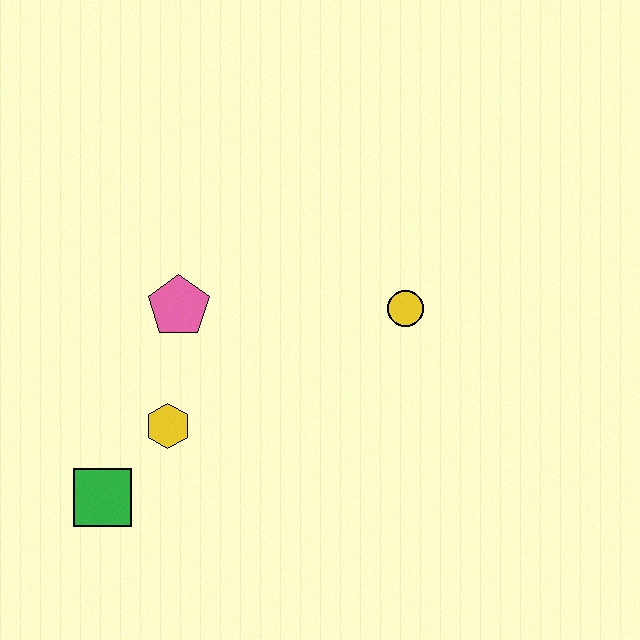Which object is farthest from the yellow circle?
The green square is farthest from the yellow circle.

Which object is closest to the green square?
The yellow hexagon is closest to the green square.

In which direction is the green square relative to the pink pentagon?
The green square is below the pink pentagon.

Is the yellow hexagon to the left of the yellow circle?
Yes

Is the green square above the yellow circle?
No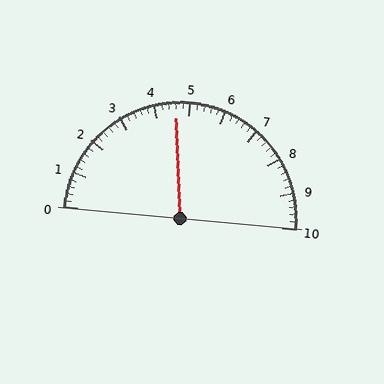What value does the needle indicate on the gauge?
The needle indicates approximately 4.6.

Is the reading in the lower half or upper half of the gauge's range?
The reading is in the lower half of the range (0 to 10).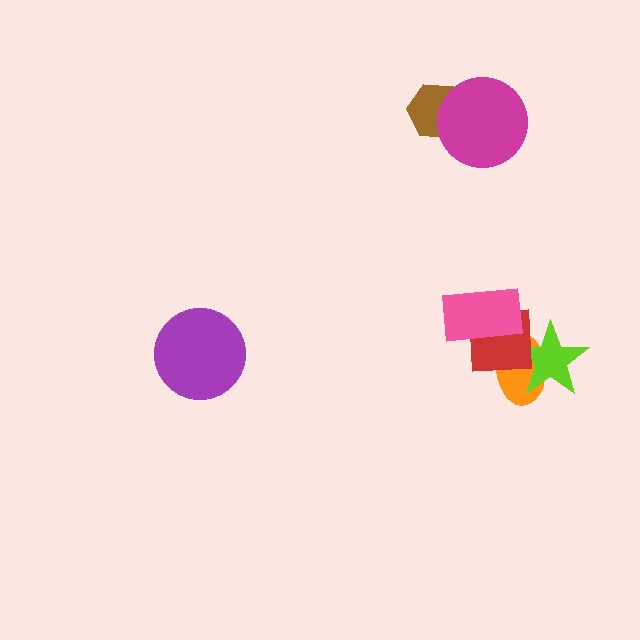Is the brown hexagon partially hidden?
Yes, it is partially covered by another shape.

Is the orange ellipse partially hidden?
Yes, it is partially covered by another shape.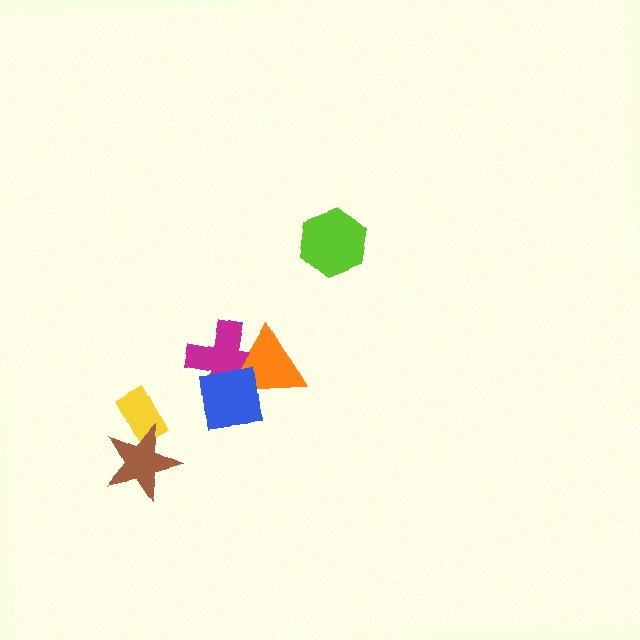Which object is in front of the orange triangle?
The blue square is in front of the orange triangle.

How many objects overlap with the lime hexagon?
0 objects overlap with the lime hexagon.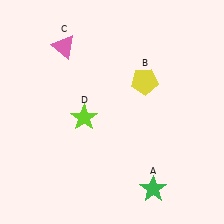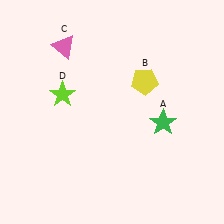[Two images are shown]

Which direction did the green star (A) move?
The green star (A) moved up.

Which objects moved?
The objects that moved are: the green star (A), the lime star (D).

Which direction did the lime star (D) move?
The lime star (D) moved up.